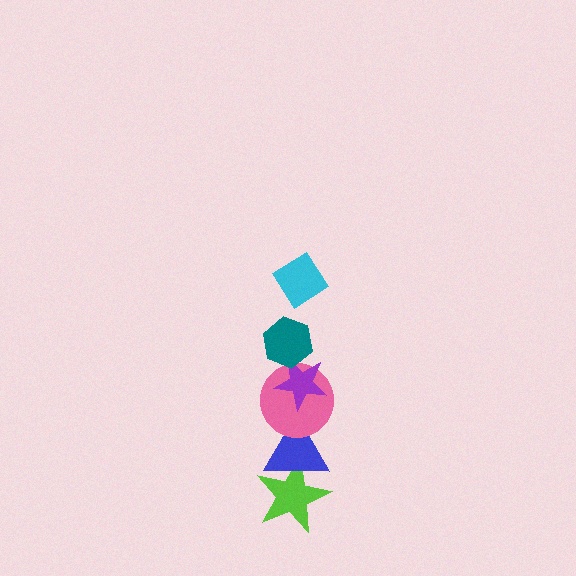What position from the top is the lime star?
The lime star is 6th from the top.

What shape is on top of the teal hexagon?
The cyan diamond is on top of the teal hexagon.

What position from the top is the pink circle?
The pink circle is 4th from the top.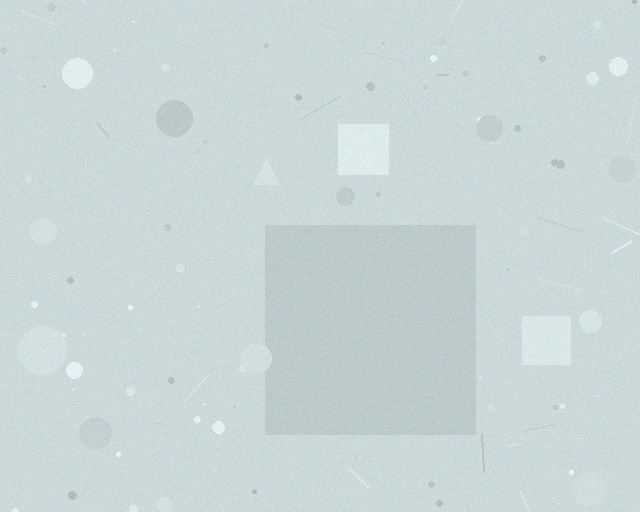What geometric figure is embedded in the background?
A square is embedded in the background.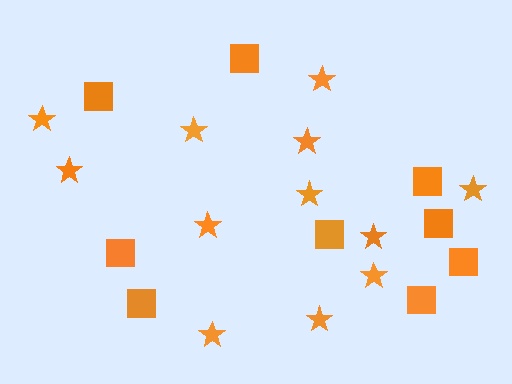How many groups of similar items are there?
There are 2 groups: one group of squares (9) and one group of stars (12).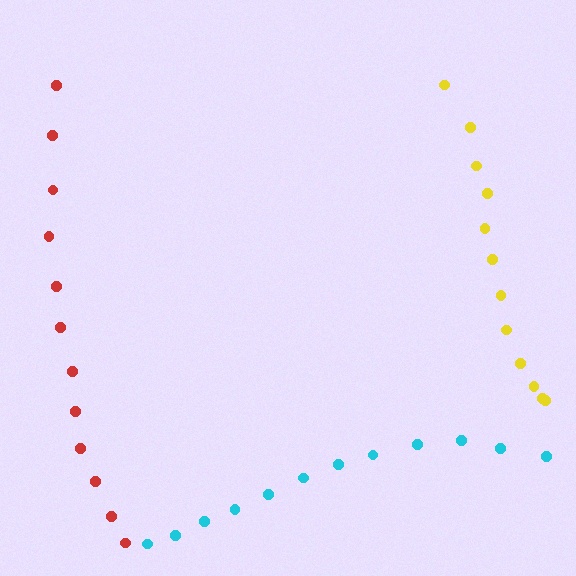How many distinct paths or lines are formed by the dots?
There are 3 distinct paths.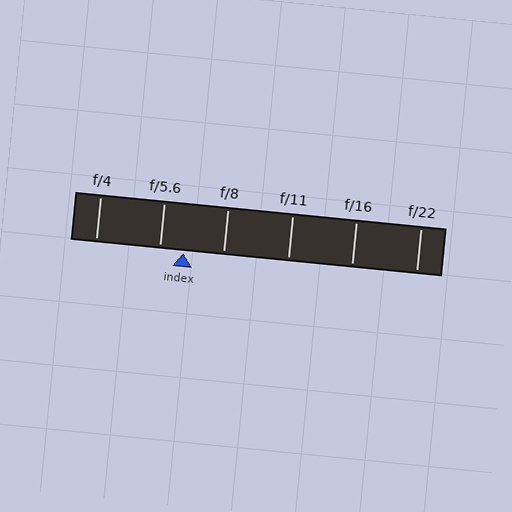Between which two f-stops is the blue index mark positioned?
The index mark is between f/5.6 and f/8.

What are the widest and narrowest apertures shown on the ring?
The widest aperture shown is f/4 and the narrowest is f/22.